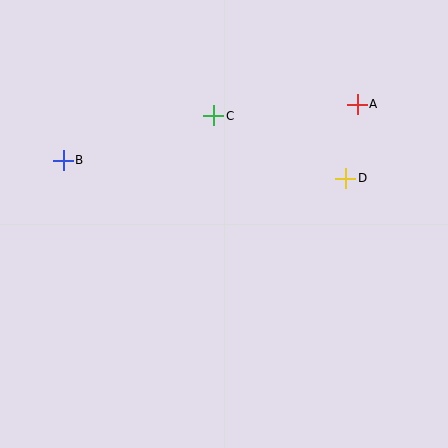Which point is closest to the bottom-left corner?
Point B is closest to the bottom-left corner.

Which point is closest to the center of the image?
Point C at (214, 116) is closest to the center.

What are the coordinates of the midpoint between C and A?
The midpoint between C and A is at (285, 110).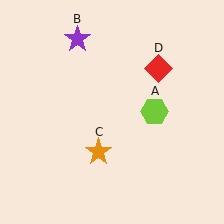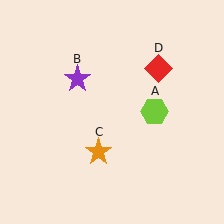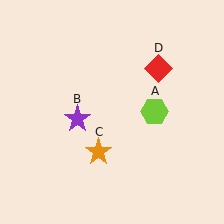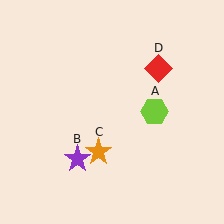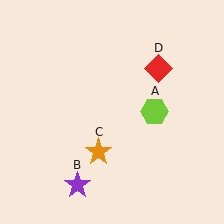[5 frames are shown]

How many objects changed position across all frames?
1 object changed position: purple star (object B).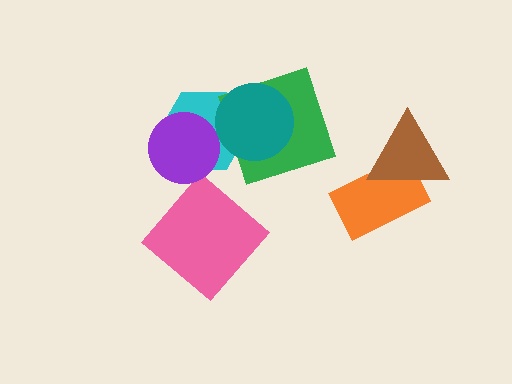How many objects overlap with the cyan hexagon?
3 objects overlap with the cyan hexagon.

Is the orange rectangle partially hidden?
Yes, it is partially covered by another shape.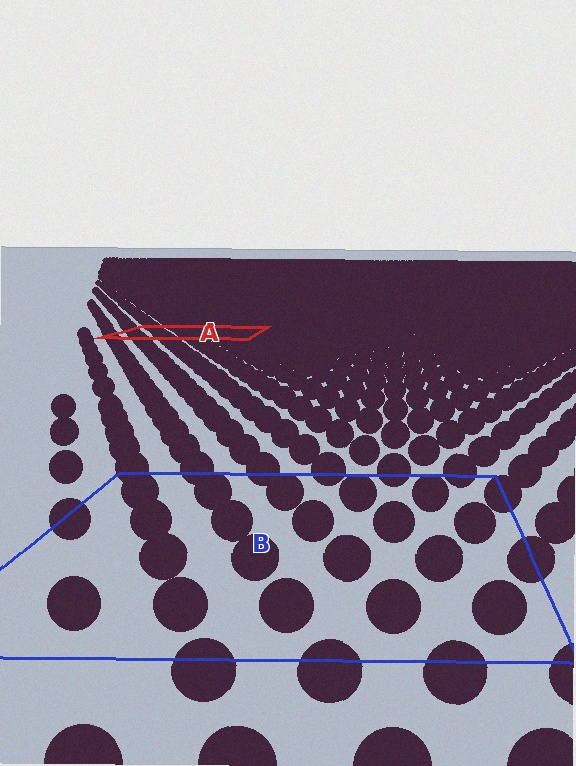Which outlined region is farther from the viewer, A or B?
Region A is farther from the viewer — the texture elements inside it appear smaller and more densely packed.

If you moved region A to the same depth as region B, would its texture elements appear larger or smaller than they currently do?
They would appear larger. At a closer depth, the same texture elements are projected at a bigger on-screen size.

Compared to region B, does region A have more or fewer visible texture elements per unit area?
Region A has more texture elements per unit area — they are packed more densely because it is farther away.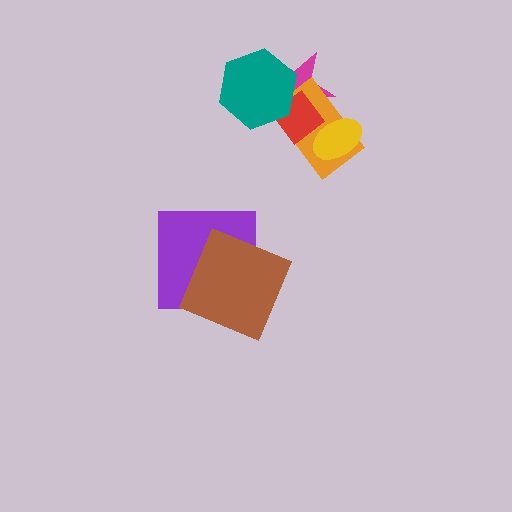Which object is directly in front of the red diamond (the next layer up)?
The teal hexagon is directly in front of the red diamond.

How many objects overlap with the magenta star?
3 objects overlap with the magenta star.